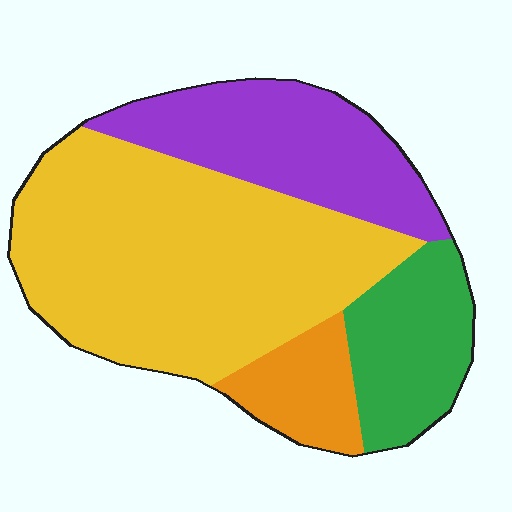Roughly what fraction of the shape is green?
Green covers roughly 15% of the shape.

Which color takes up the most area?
Yellow, at roughly 50%.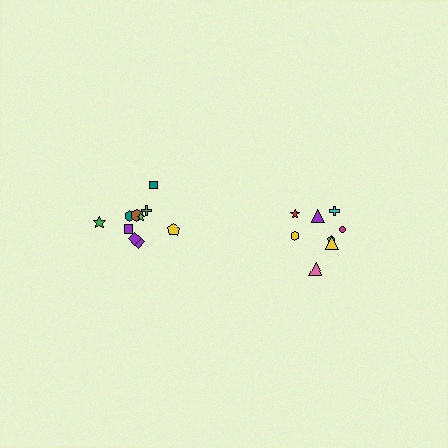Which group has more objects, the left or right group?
The left group.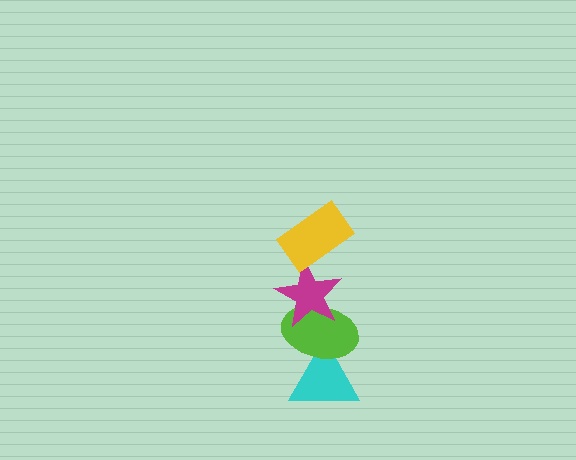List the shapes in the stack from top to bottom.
From top to bottom: the yellow rectangle, the magenta star, the lime ellipse, the cyan triangle.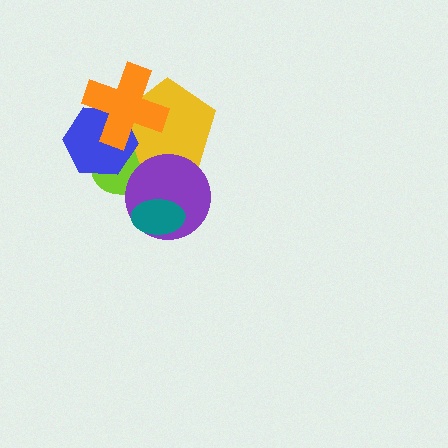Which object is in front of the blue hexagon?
The orange cross is in front of the blue hexagon.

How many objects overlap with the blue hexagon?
3 objects overlap with the blue hexagon.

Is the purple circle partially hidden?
Yes, it is partially covered by another shape.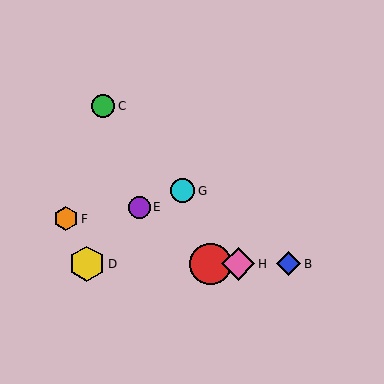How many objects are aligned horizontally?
4 objects (A, B, D, H) are aligned horizontally.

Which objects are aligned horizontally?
Objects A, B, D, H are aligned horizontally.